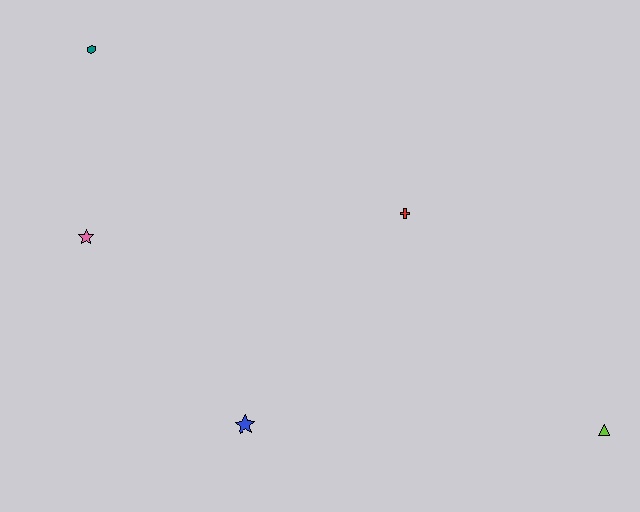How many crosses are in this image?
There is 1 cross.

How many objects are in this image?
There are 5 objects.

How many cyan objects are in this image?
There are no cyan objects.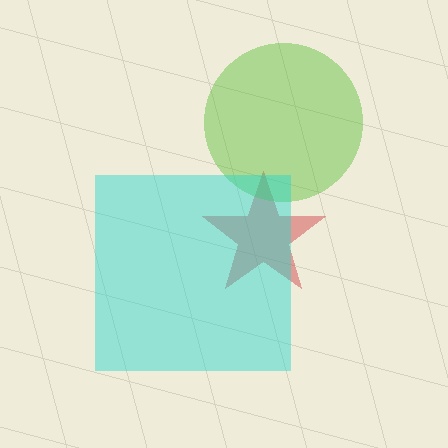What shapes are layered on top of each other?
The layered shapes are: a red star, a lime circle, a cyan square.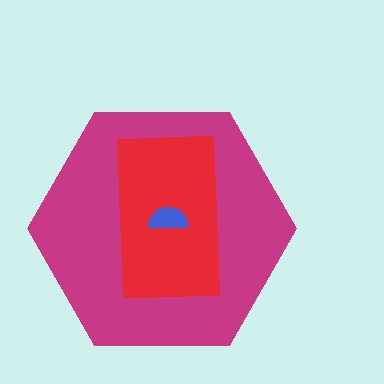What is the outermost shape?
The magenta hexagon.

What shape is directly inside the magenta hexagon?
The red rectangle.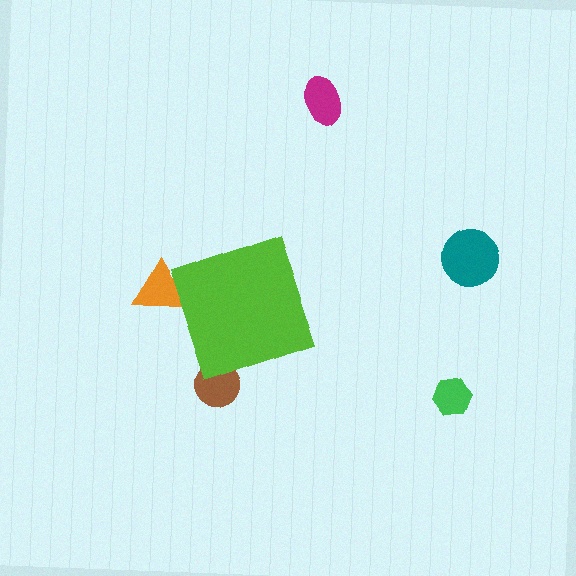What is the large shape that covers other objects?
A lime diamond.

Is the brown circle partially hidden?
Yes, the brown circle is partially hidden behind the lime diamond.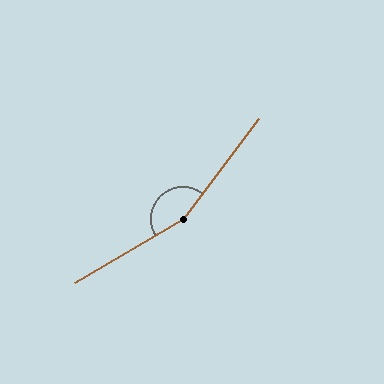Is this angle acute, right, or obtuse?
It is obtuse.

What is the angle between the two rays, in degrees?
Approximately 157 degrees.